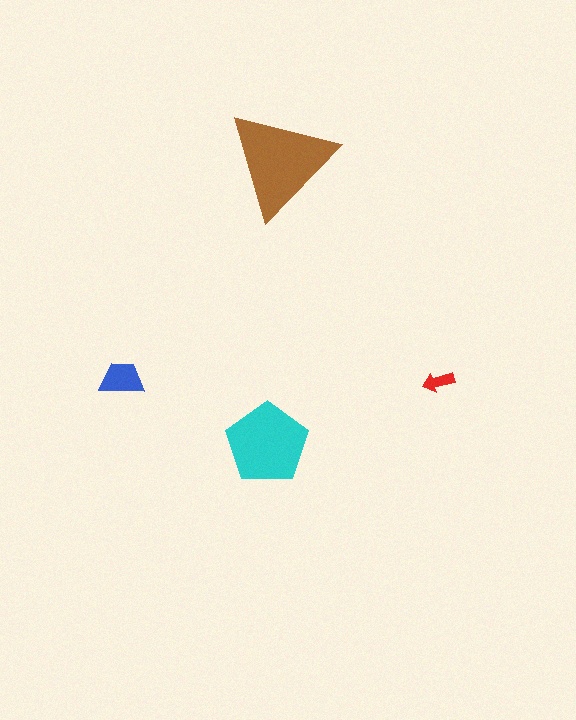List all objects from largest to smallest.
The brown triangle, the cyan pentagon, the blue trapezoid, the red arrow.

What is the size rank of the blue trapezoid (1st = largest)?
3rd.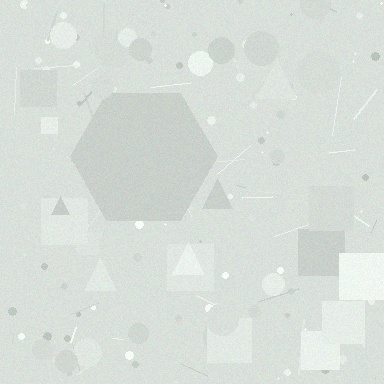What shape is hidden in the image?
A hexagon is hidden in the image.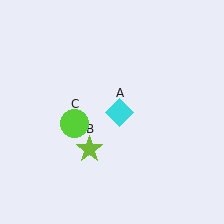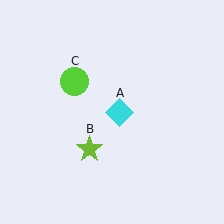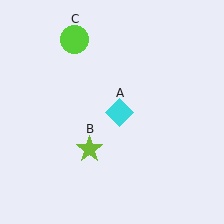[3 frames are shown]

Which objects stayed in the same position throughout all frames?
Cyan diamond (object A) and lime star (object B) remained stationary.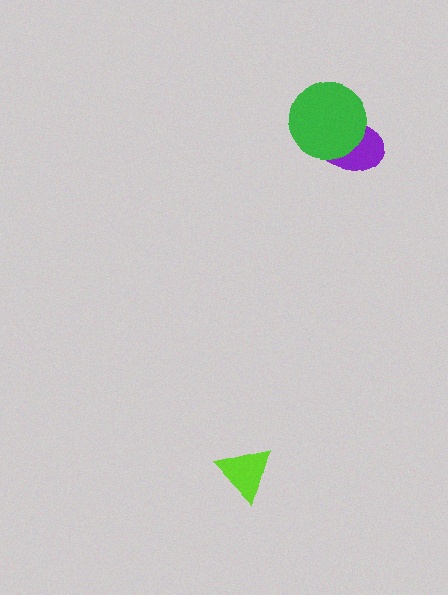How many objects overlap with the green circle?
1 object overlaps with the green circle.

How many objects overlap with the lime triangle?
0 objects overlap with the lime triangle.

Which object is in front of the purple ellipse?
The green circle is in front of the purple ellipse.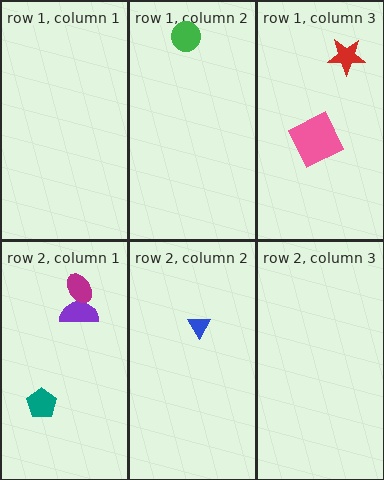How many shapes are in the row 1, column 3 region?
2.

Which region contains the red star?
The row 1, column 3 region.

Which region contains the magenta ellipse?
The row 2, column 1 region.